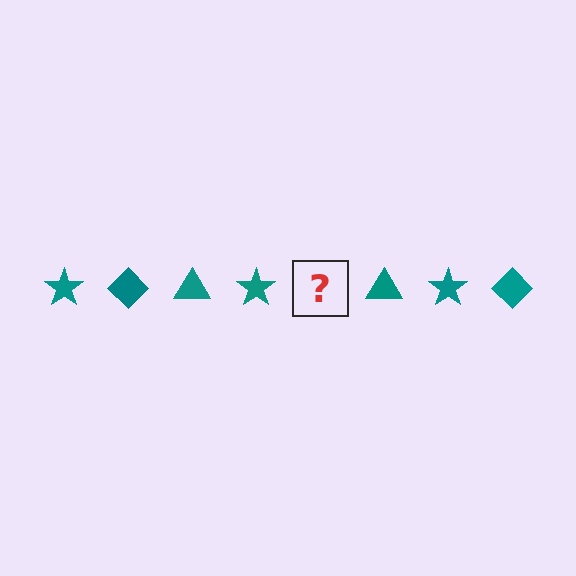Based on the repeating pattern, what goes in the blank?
The blank should be a teal diamond.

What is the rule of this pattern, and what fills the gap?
The rule is that the pattern cycles through star, diamond, triangle shapes in teal. The gap should be filled with a teal diamond.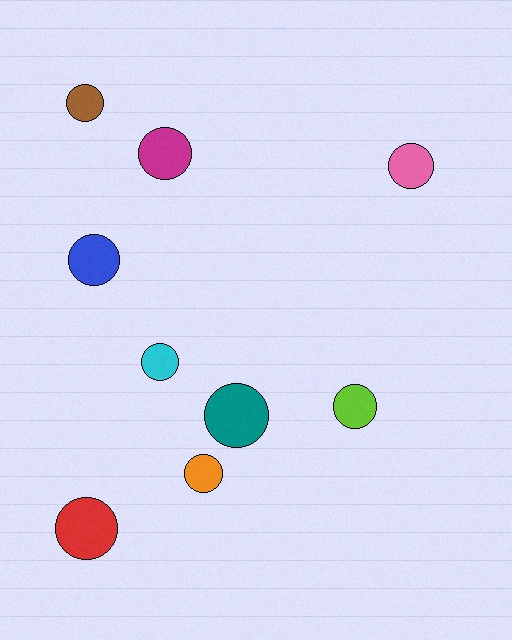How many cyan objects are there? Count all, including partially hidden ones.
There is 1 cyan object.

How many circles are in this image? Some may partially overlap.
There are 9 circles.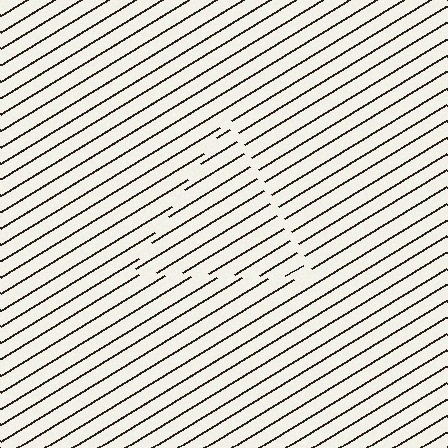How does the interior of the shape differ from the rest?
The interior of the shape contains the same grating, shifted by half a period — the contour is defined by the phase discontinuity where line-ends from the inner and outer gratings abut.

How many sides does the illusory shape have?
3 sides — the line-ends trace a triangle.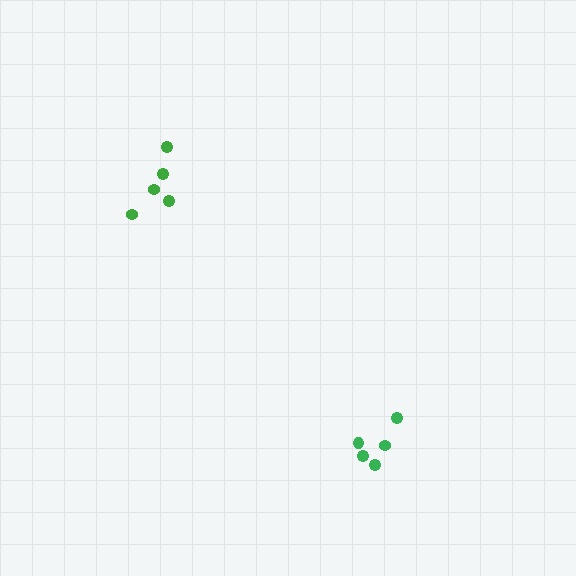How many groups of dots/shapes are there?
There are 2 groups.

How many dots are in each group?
Group 1: 5 dots, Group 2: 5 dots (10 total).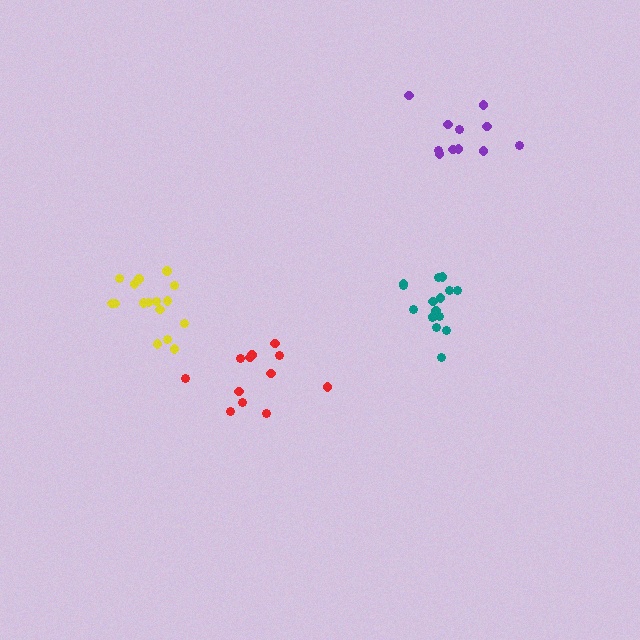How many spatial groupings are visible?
There are 4 spatial groupings.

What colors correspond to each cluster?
The clusters are colored: yellow, teal, red, purple.